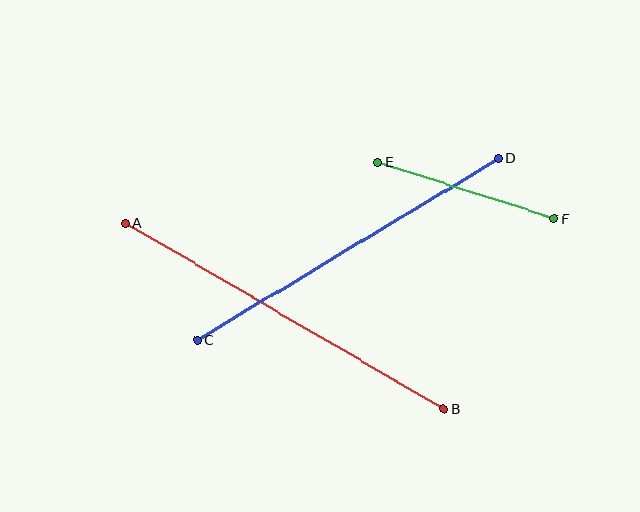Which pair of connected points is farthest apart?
Points A and B are farthest apart.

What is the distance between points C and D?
The distance is approximately 352 pixels.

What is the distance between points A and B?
The distance is approximately 368 pixels.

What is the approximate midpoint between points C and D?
The midpoint is at approximately (348, 249) pixels.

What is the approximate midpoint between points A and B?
The midpoint is at approximately (285, 316) pixels.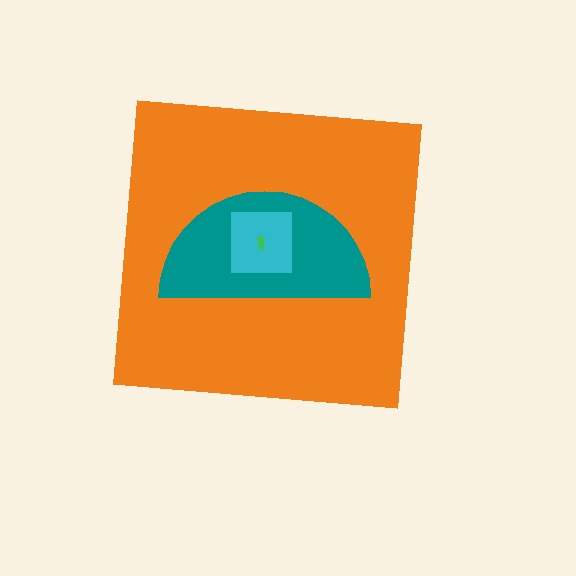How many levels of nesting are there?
4.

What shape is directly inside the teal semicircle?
The cyan square.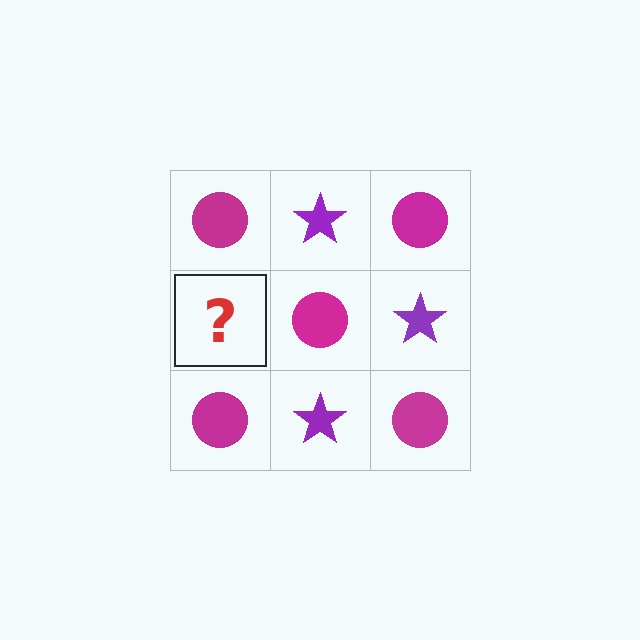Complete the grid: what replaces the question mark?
The question mark should be replaced with a purple star.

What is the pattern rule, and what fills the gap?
The rule is that it alternates magenta circle and purple star in a checkerboard pattern. The gap should be filled with a purple star.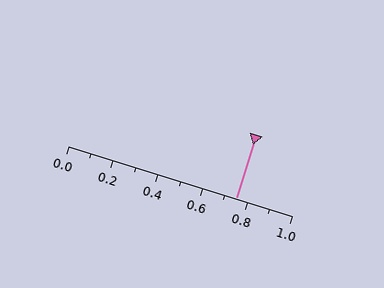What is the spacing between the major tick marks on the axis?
The major ticks are spaced 0.2 apart.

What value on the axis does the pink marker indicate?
The marker indicates approximately 0.75.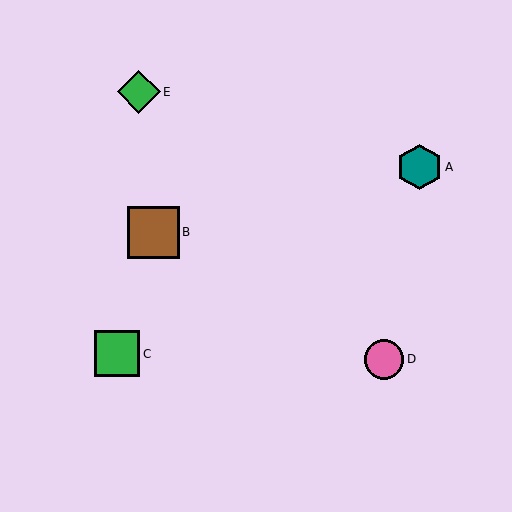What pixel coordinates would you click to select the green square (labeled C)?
Click at (117, 354) to select the green square C.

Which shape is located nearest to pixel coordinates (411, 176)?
The teal hexagon (labeled A) at (419, 167) is nearest to that location.